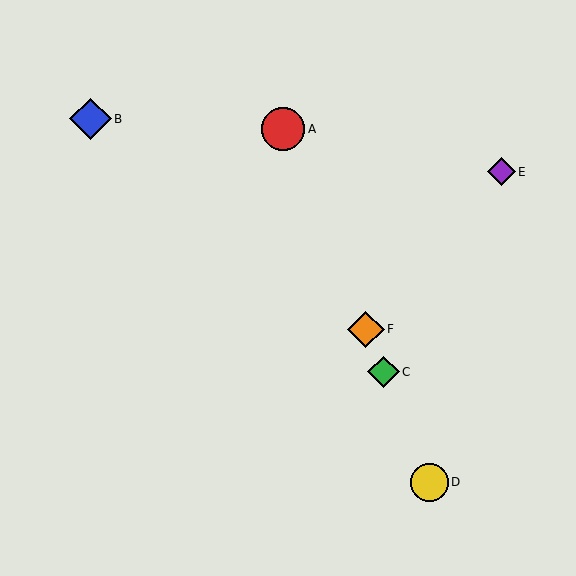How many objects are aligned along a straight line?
4 objects (A, C, D, F) are aligned along a straight line.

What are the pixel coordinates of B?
Object B is at (90, 119).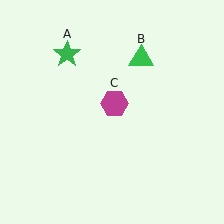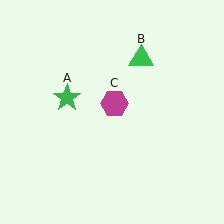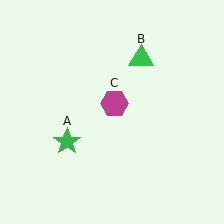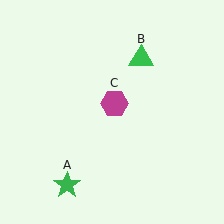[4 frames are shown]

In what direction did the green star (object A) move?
The green star (object A) moved down.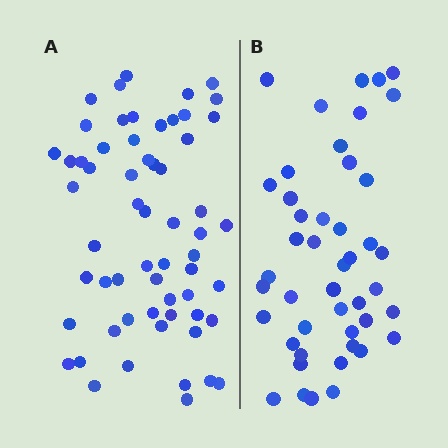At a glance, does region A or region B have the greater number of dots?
Region A (the left region) has more dots.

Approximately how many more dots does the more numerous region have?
Region A has approximately 15 more dots than region B.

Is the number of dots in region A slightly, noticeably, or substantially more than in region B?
Region A has noticeably more, but not dramatically so. The ratio is roughly 1.3 to 1.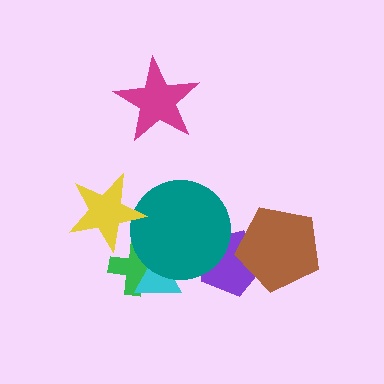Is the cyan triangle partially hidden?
Yes, it is partially covered by another shape.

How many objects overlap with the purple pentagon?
2 objects overlap with the purple pentagon.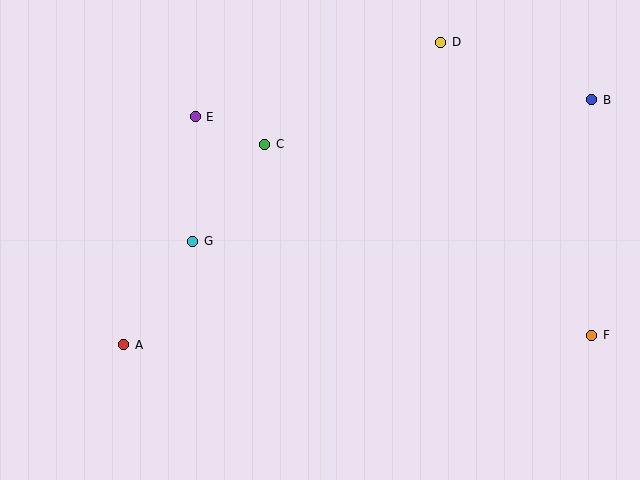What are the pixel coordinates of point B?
Point B is at (592, 100).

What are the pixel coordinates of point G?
Point G is at (193, 241).